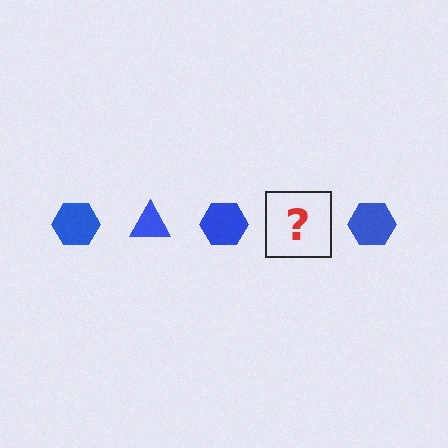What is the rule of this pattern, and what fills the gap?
The rule is that the pattern cycles through hexagon, triangle shapes in blue. The gap should be filled with a blue triangle.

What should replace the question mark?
The question mark should be replaced with a blue triangle.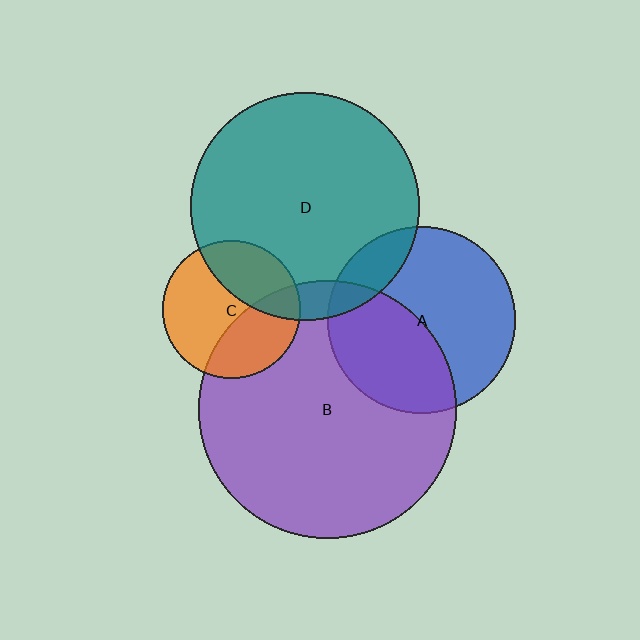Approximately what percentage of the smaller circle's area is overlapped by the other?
Approximately 15%.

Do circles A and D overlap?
Yes.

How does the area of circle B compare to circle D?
Approximately 1.3 times.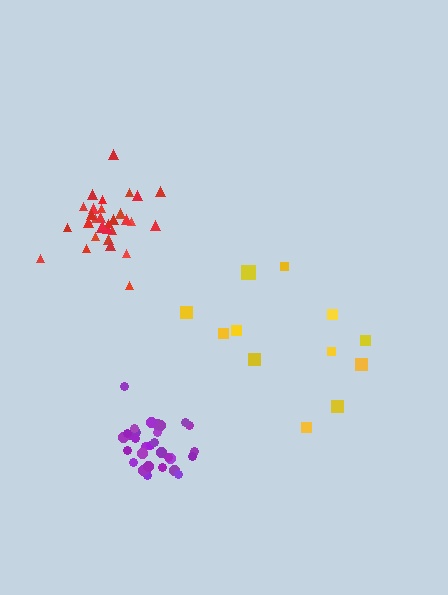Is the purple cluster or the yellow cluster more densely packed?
Purple.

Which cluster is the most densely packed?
Purple.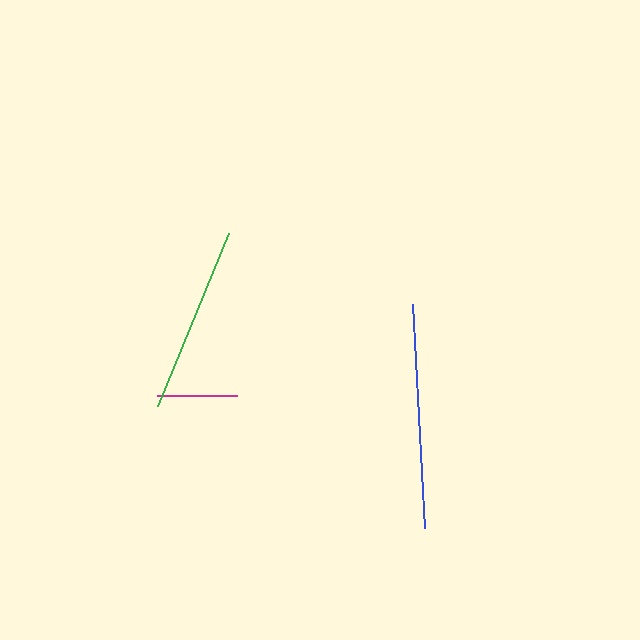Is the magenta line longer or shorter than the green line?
The green line is longer than the magenta line.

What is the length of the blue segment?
The blue segment is approximately 224 pixels long.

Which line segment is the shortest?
The magenta line is the shortest at approximately 80 pixels.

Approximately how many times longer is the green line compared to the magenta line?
The green line is approximately 2.3 times the length of the magenta line.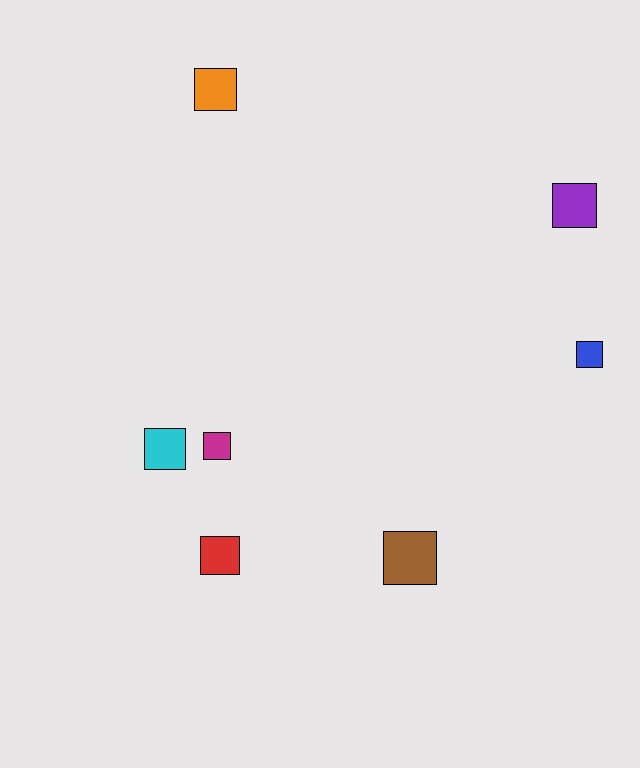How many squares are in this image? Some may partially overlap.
There are 7 squares.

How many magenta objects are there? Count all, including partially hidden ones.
There is 1 magenta object.